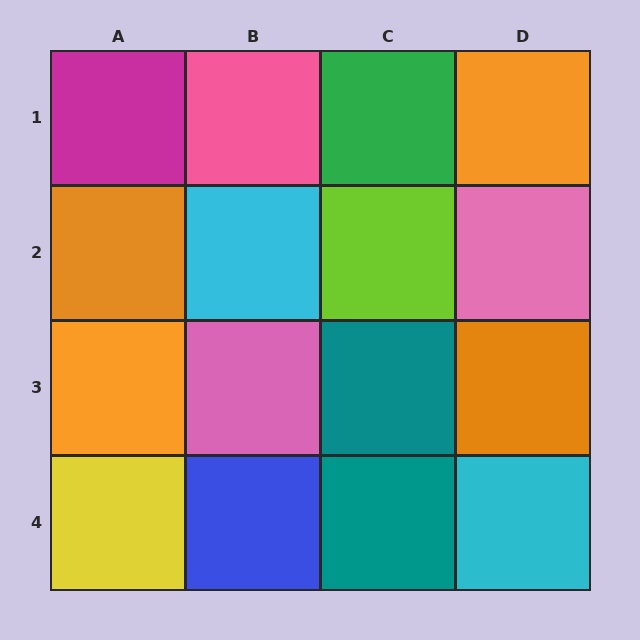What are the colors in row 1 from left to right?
Magenta, pink, green, orange.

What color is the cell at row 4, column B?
Blue.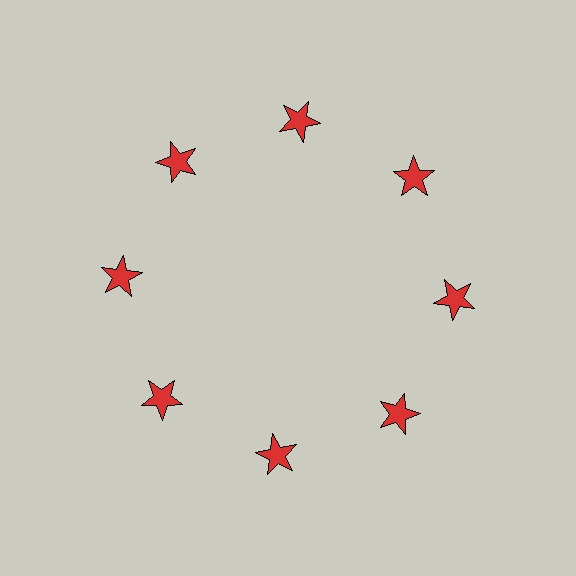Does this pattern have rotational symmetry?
Yes, this pattern has 8-fold rotational symmetry. It looks the same after rotating 45 degrees around the center.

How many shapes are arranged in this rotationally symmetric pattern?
There are 8 shapes, arranged in 8 groups of 1.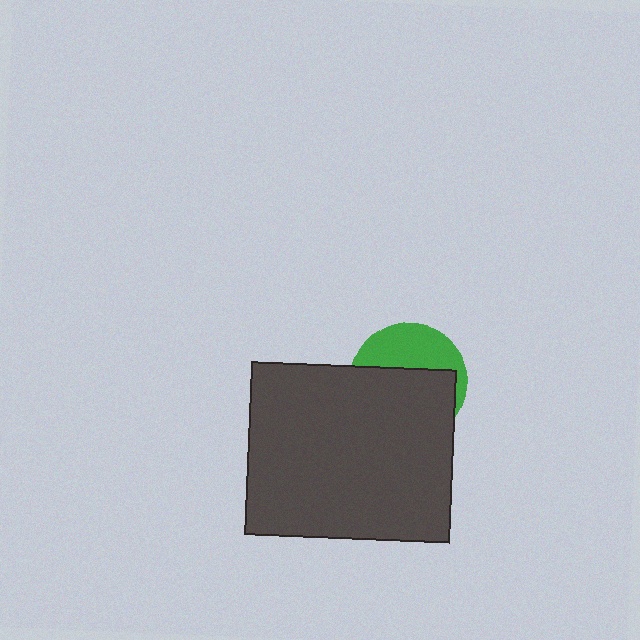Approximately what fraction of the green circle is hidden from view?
Roughly 62% of the green circle is hidden behind the dark gray rectangle.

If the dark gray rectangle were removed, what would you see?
You would see the complete green circle.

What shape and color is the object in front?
The object in front is a dark gray rectangle.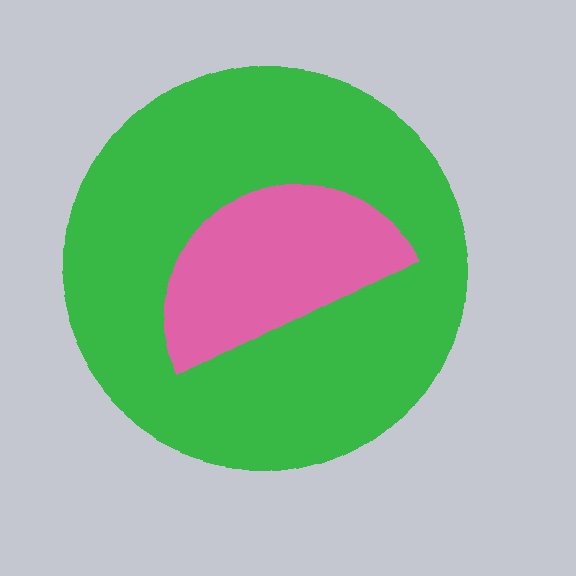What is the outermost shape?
The green circle.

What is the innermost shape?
The pink semicircle.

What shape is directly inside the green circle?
The pink semicircle.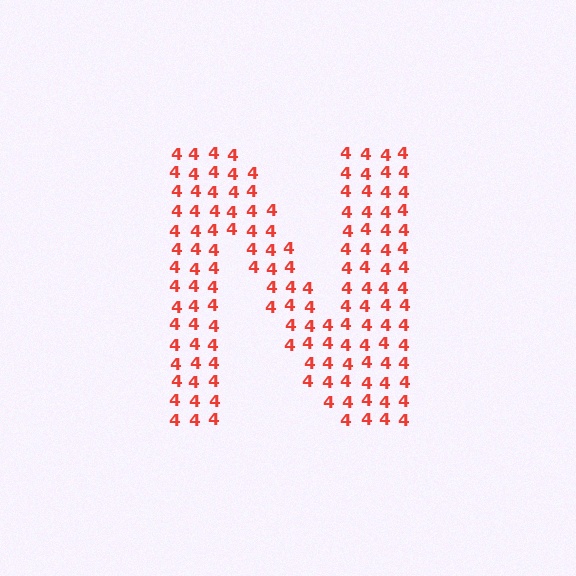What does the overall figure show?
The overall figure shows the letter N.